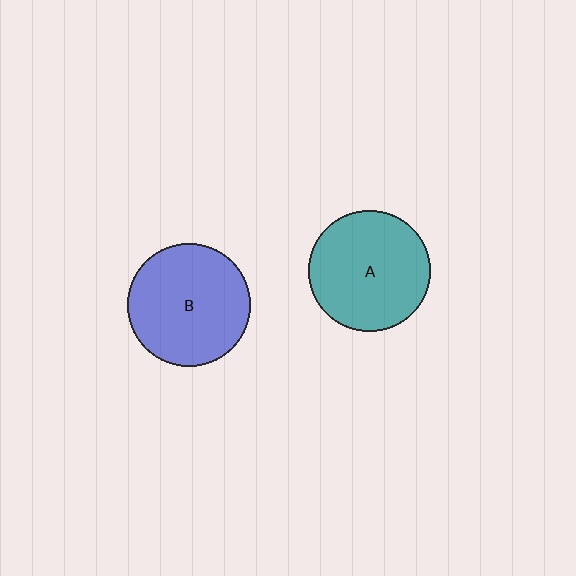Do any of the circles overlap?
No, none of the circles overlap.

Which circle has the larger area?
Circle B (blue).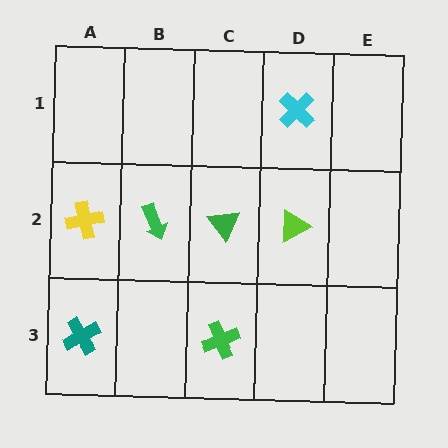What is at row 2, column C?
A green triangle.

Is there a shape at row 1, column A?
No, that cell is empty.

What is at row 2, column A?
A yellow cross.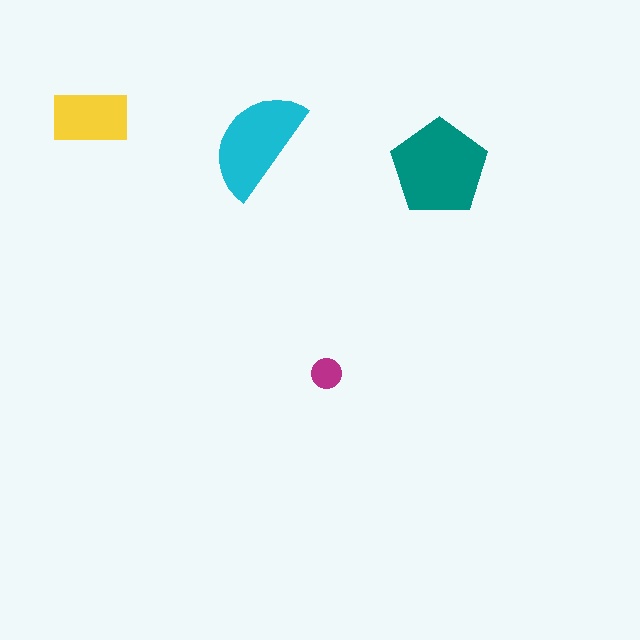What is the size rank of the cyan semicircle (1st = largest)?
2nd.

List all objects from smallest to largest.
The magenta circle, the yellow rectangle, the cyan semicircle, the teal pentagon.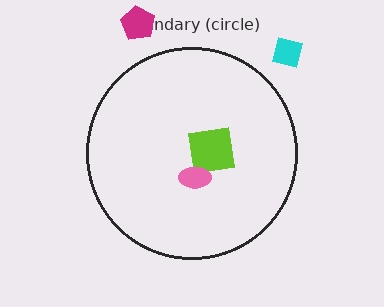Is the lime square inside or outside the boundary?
Inside.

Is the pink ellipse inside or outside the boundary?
Inside.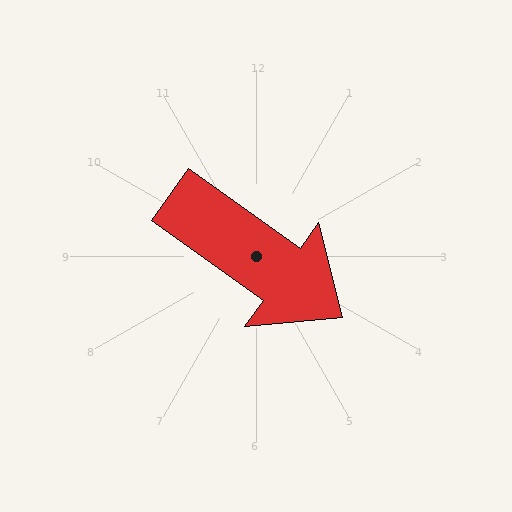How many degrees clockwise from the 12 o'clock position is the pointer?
Approximately 126 degrees.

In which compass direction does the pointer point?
Southeast.